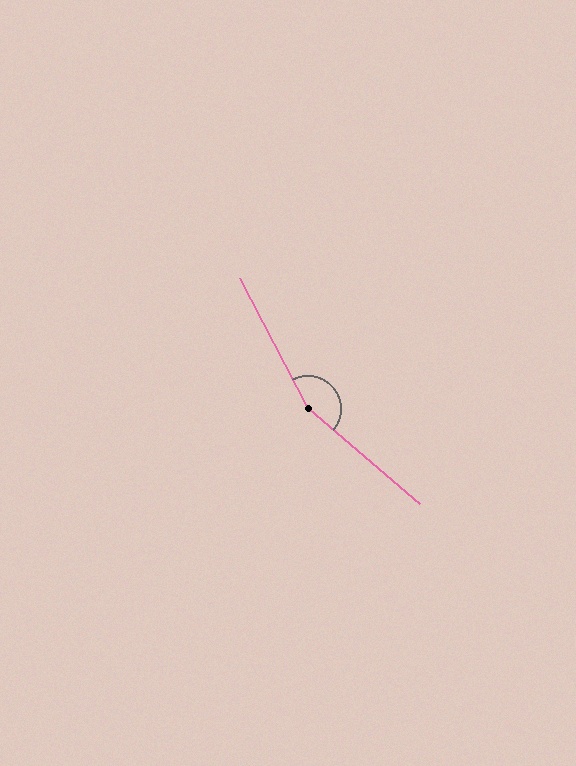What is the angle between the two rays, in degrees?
Approximately 158 degrees.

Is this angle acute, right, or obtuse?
It is obtuse.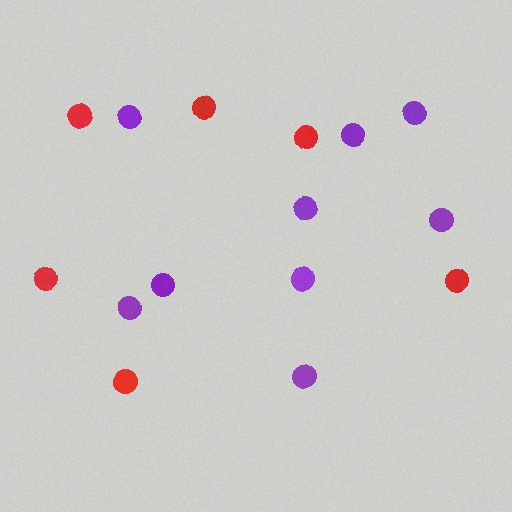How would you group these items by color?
There are 2 groups: one group of red circles (6) and one group of purple circles (9).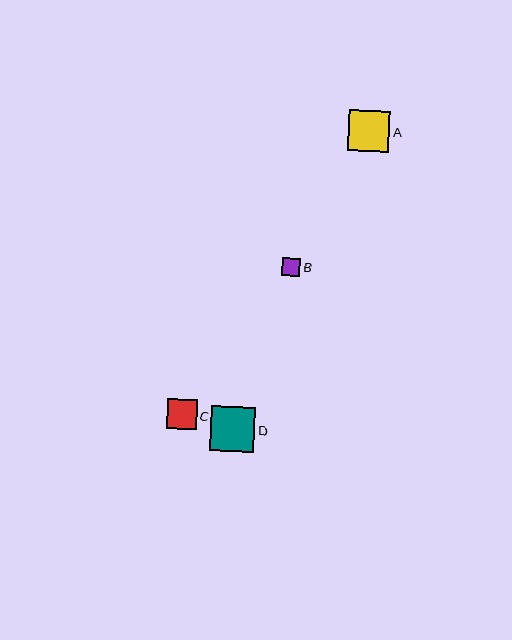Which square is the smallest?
Square B is the smallest with a size of approximately 18 pixels.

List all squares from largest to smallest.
From largest to smallest: D, A, C, B.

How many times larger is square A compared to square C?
Square A is approximately 1.4 times the size of square C.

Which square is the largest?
Square D is the largest with a size of approximately 44 pixels.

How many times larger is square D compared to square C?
Square D is approximately 1.5 times the size of square C.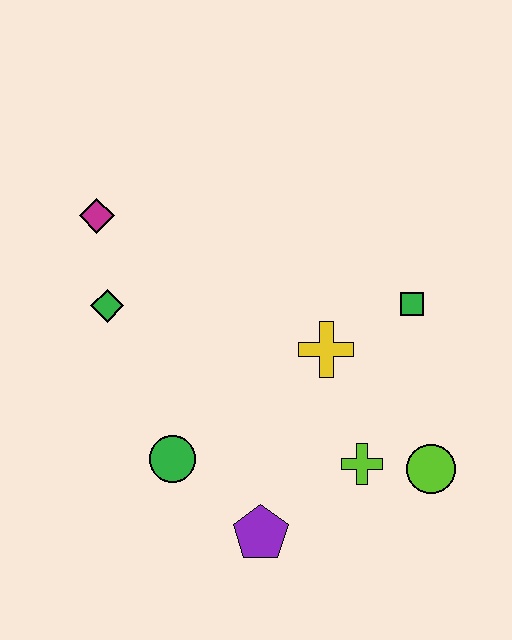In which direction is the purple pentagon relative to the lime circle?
The purple pentagon is to the left of the lime circle.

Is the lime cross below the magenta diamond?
Yes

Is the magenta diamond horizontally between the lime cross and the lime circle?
No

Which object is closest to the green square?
The yellow cross is closest to the green square.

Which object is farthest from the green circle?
The green square is farthest from the green circle.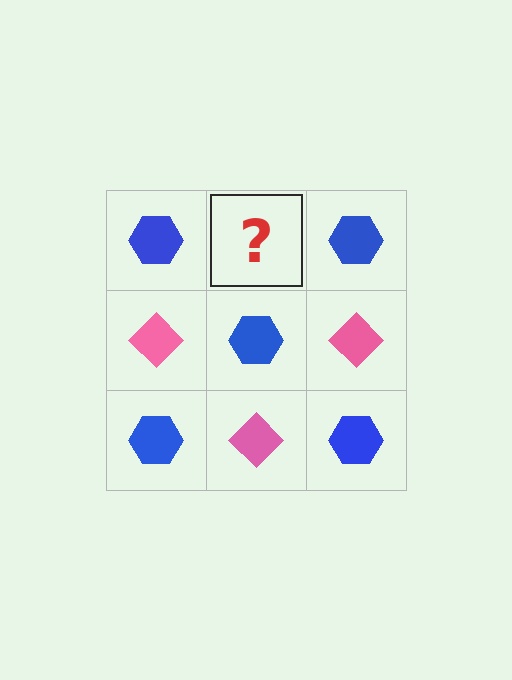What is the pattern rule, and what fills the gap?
The rule is that it alternates blue hexagon and pink diamond in a checkerboard pattern. The gap should be filled with a pink diamond.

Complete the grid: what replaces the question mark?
The question mark should be replaced with a pink diamond.